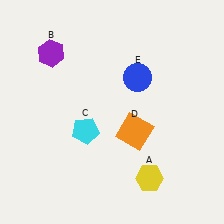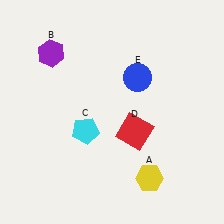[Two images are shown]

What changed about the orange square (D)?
In Image 1, D is orange. In Image 2, it changed to red.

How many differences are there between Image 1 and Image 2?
There is 1 difference between the two images.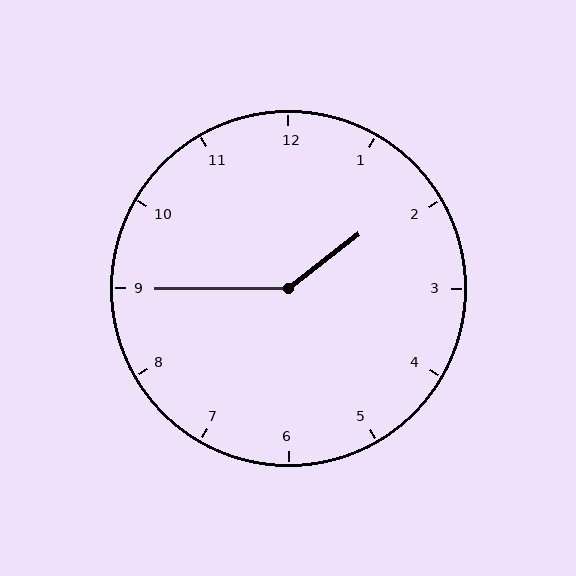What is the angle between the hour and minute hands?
Approximately 142 degrees.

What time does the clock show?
1:45.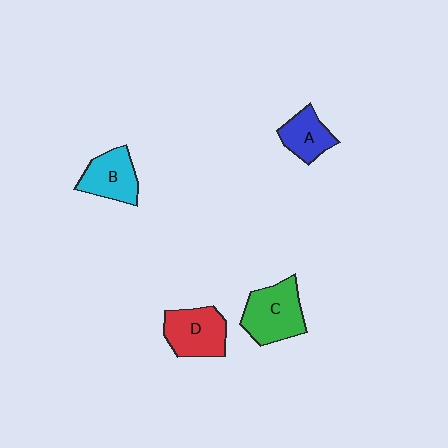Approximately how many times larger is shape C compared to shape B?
Approximately 1.3 times.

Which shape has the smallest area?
Shape A (blue).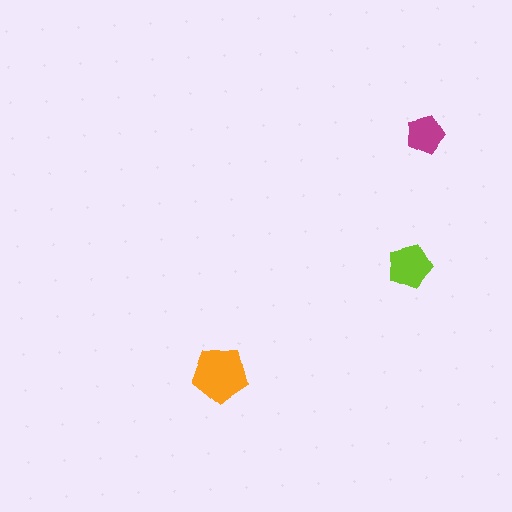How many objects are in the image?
There are 3 objects in the image.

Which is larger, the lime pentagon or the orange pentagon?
The orange one.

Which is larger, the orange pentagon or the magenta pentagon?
The orange one.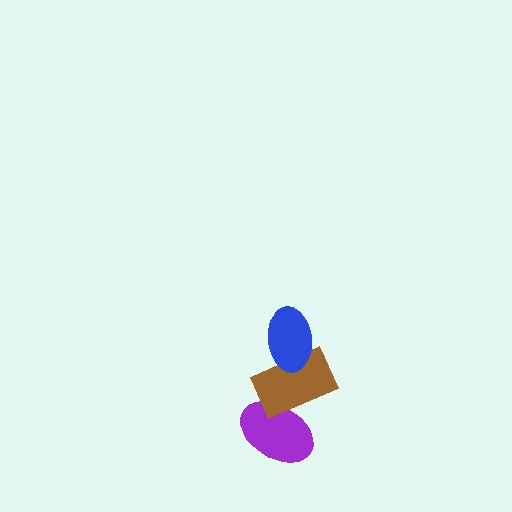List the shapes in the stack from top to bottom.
From top to bottom: the blue ellipse, the brown rectangle, the purple ellipse.